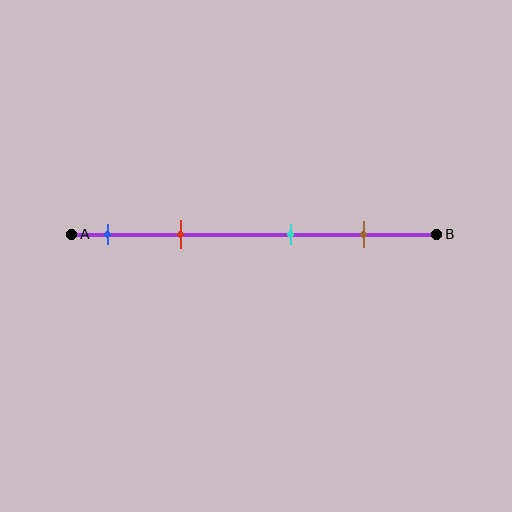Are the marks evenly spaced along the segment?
No, the marks are not evenly spaced.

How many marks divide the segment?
There are 4 marks dividing the segment.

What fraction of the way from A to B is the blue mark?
The blue mark is approximately 10% (0.1) of the way from A to B.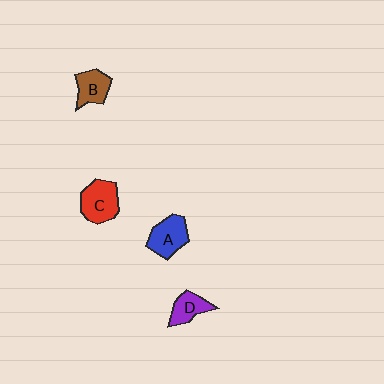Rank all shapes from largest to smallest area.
From largest to smallest: C (red), A (blue), B (brown), D (purple).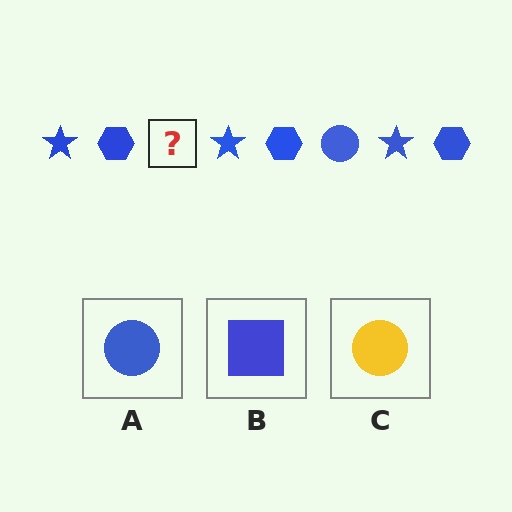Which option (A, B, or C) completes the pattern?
A.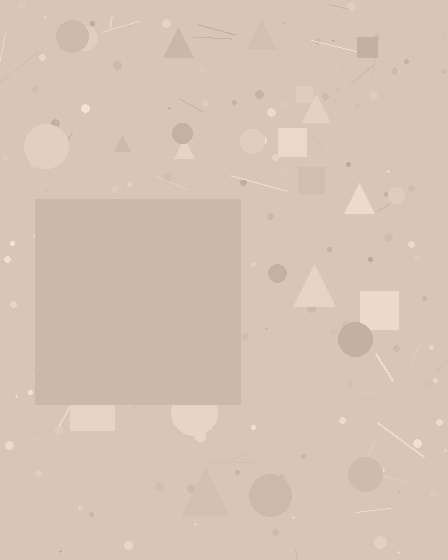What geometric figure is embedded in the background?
A square is embedded in the background.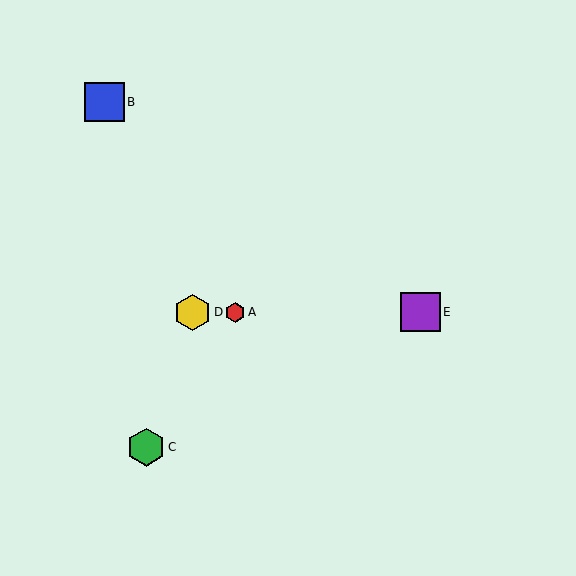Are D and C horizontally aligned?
No, D is at y≈312 and C is at y≈447.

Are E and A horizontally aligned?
Yes, both are at y≈312.